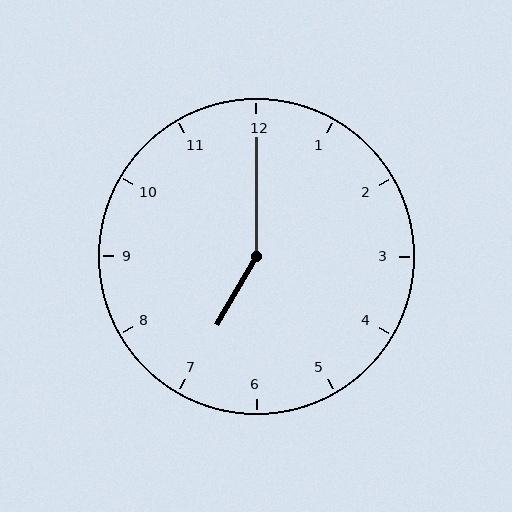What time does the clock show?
7:00.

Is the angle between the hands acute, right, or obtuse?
It is obtuse.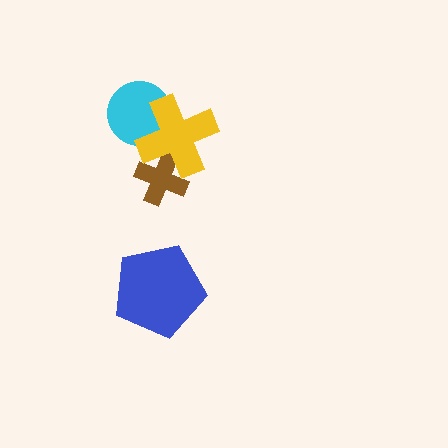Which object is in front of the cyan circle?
The yellow cross is in front of the cyan circle.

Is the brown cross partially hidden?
Yes, it is partially covered by another shape.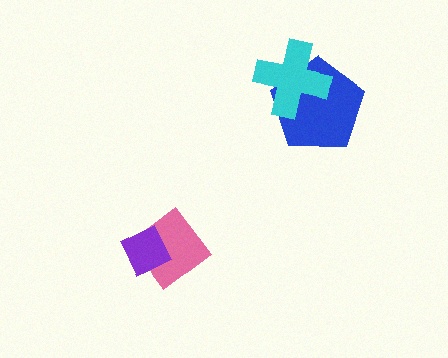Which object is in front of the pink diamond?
The purple diamond is in front of the pink diamond.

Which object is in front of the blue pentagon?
The cyan cross is in front of the blue pentagon.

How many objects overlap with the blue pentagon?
1 object overlaps with the blue pentagon.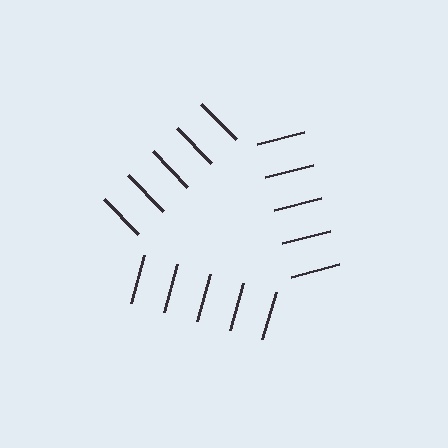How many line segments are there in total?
15 — 5 along each of the 3 edges.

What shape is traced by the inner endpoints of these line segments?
An illusory triangle — the line segments terminate on its edges but no continuous stroke is drawn.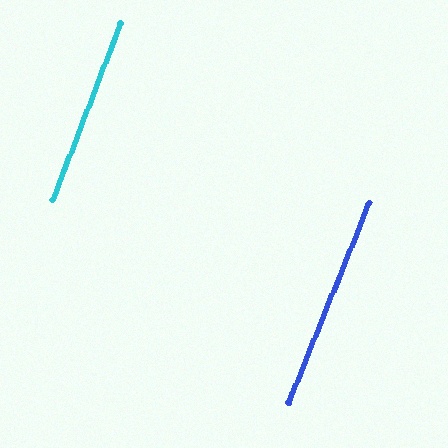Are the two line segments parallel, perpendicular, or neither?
Parallel — their directions differ by only 0.8°.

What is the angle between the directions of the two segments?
Approximately 1 degree.